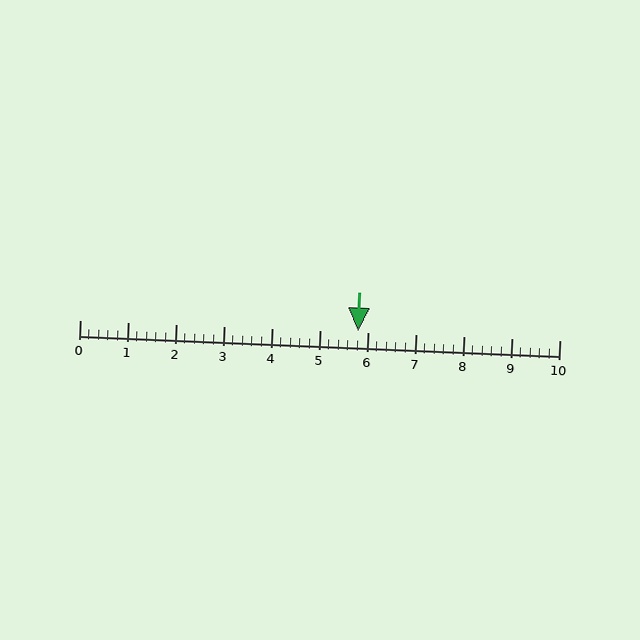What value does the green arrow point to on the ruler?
The green arrow points to approximately 5.8.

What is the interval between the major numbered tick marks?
The major tick marks are spaced 1 units apart.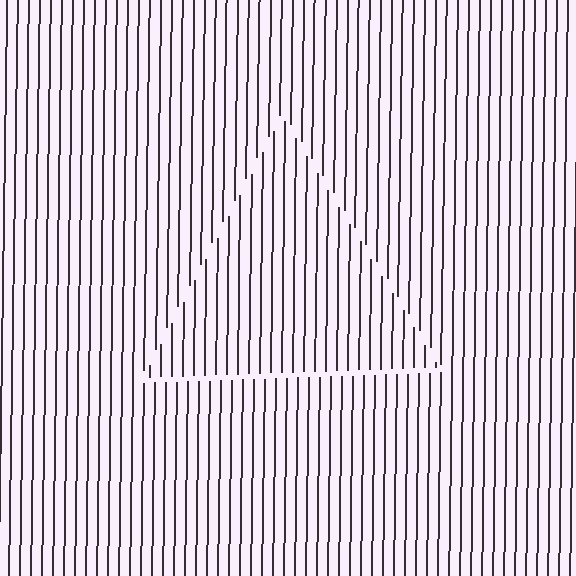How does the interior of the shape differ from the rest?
The interior of the shape contains the same grating, shifted by half a period — the contour is defined by the phase discontinuity where line-ends from the inner and outer gratings abut.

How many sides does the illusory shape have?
3 sides — the line-ends trace a triangle.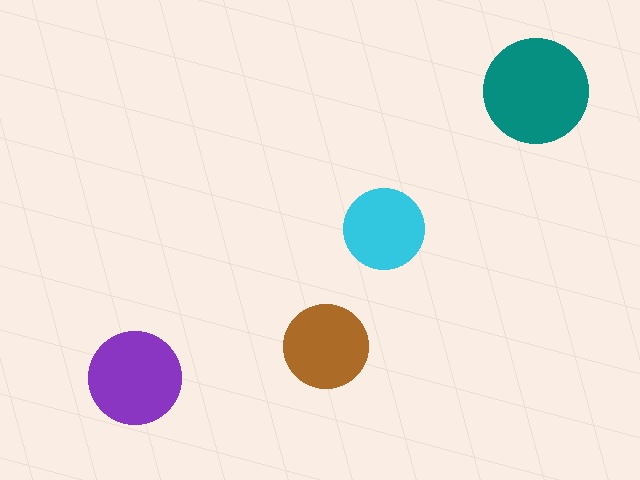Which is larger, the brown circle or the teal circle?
The teal one.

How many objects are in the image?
There are 4 objects in the image.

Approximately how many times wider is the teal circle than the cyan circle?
About 1.5 times wider.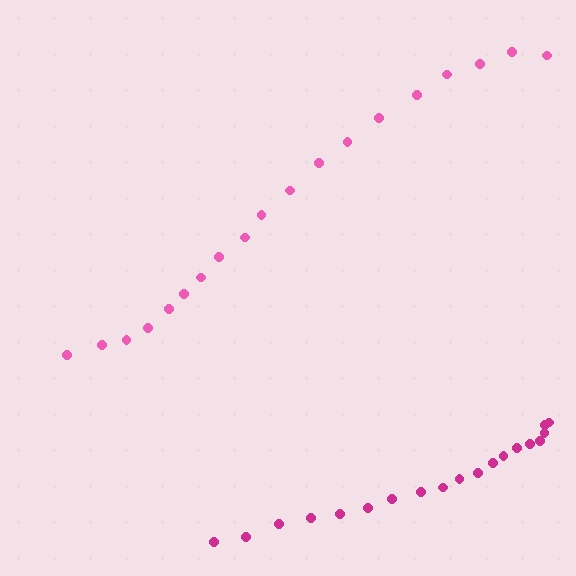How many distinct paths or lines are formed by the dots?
There are 2 distinct paths.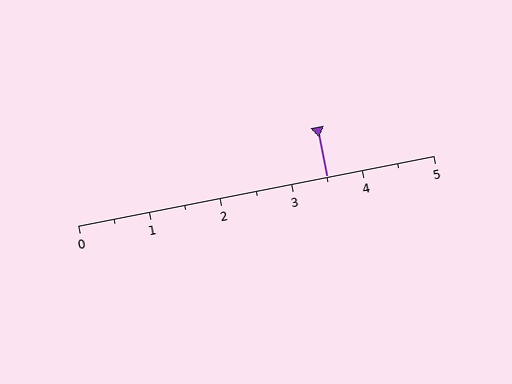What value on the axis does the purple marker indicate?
The marker indicates approximately 3.5.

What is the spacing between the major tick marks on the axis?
The major ticks are spaced 1 apart.